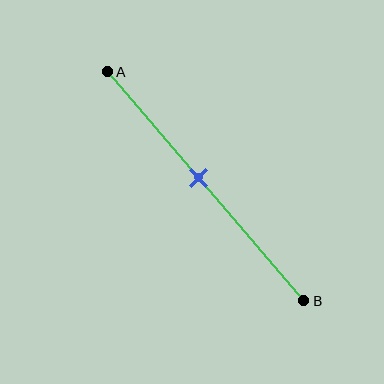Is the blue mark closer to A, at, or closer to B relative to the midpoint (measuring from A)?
The blue mark is closer to point A than the midpoint of segment AB.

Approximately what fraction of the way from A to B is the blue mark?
The blue mark is approximately 45% of the way from A to B.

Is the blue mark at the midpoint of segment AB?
No, the mark is at about 45% from A, not at the 50% midpoint.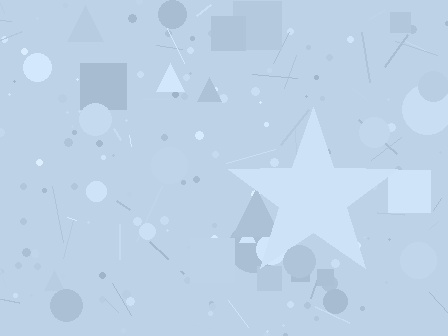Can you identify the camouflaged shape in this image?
The camouflaged shape is a star.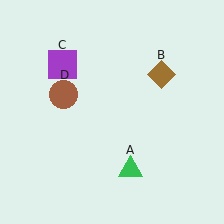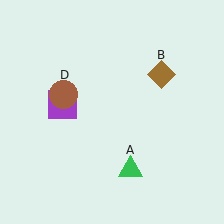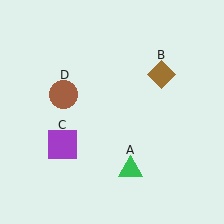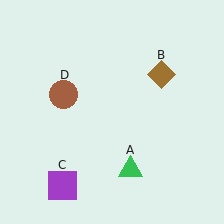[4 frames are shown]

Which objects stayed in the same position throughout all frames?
Green triangle (object A) and brown diamond (object B) and brown circle (object D) remained stationary.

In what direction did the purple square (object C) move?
The purple square (object C) moved down.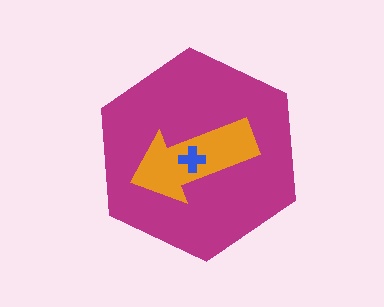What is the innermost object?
The blue cross.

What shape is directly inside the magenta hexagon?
The orange arrow.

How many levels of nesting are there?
3.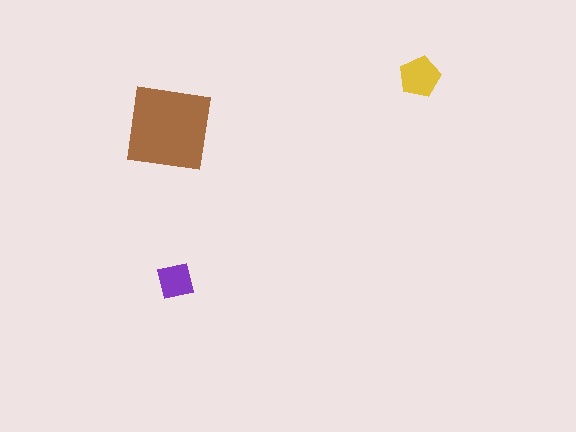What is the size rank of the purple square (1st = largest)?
3rd.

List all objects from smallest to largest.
The purple square, the yellow pentagon, the brown square.